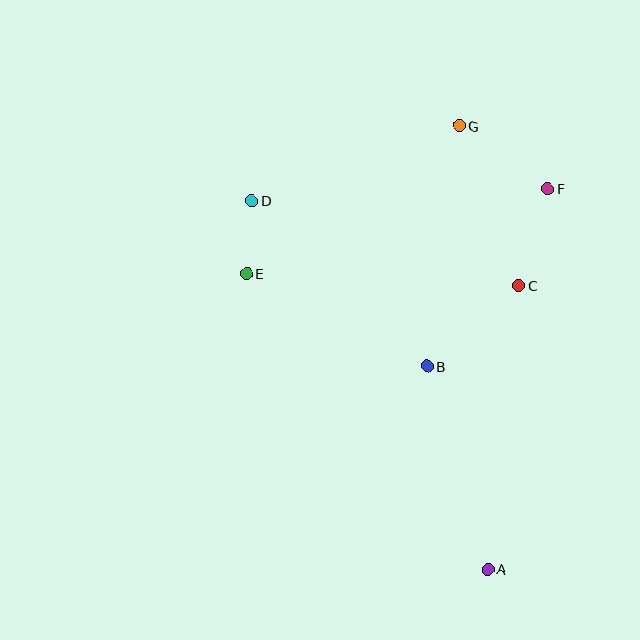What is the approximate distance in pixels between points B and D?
The distance between B and D is approximately 241 pixels.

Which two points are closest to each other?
Points D and E are closest to each other.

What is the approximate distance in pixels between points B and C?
The distance between B and C is approximately 122 pixels.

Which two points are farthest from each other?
Points A and G are farthest from each other.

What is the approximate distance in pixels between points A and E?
The distance between A and E is approximately 382 pixels.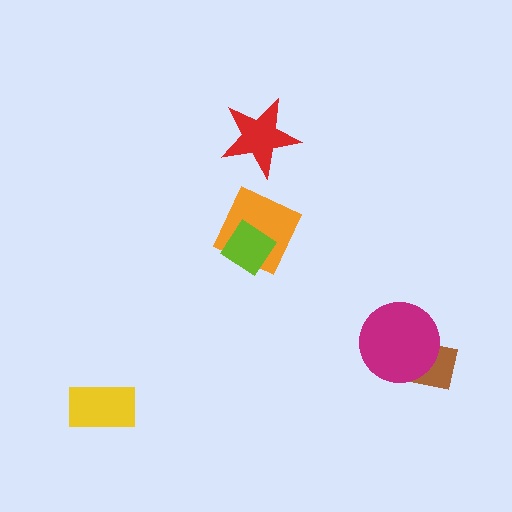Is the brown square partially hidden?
Yes, it is partially covered by another shape.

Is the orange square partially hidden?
Yes, it is partially covered by another shape.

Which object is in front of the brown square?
The magenta circle is in front of the brown square.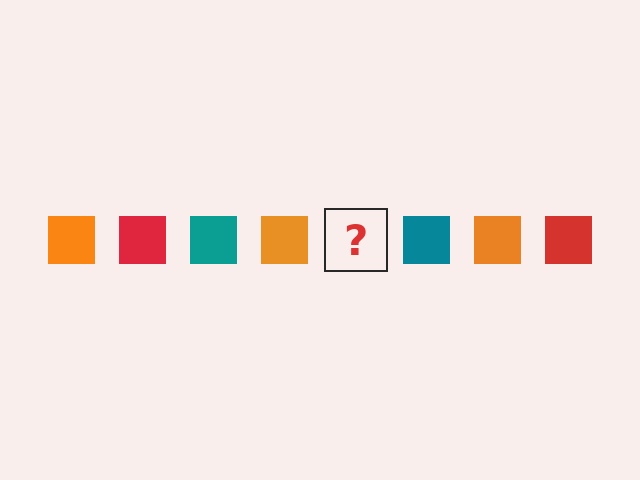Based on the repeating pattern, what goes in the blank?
The blank should be a red square.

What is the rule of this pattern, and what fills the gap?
The rule is that the pattern cycles through orange, red, teal squares. The gap should be filled with a red square.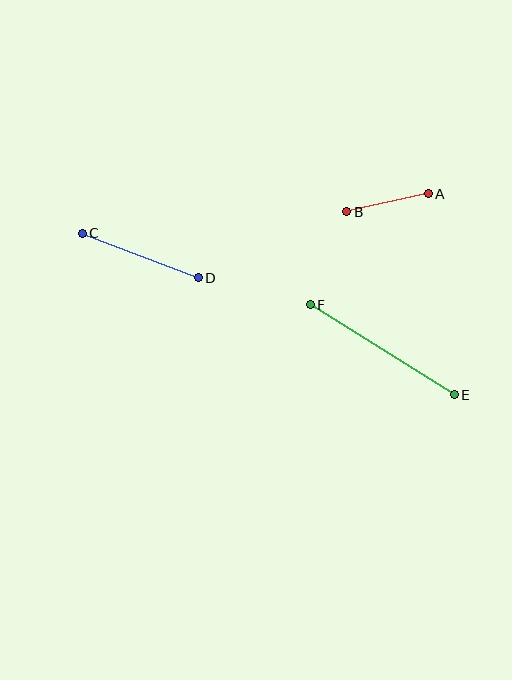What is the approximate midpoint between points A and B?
The midpoint is at approximately (387, 203) pixels.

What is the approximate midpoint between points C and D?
The midpoint is at approximately (140, 255) pixels.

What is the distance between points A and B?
The distance is approximately 84 pixels.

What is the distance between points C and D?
The distance is approximately 124 pixels.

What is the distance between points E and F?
The distance is approximately 170 pixels.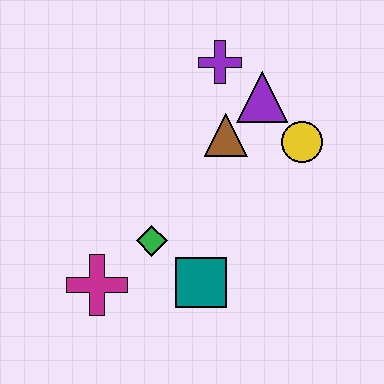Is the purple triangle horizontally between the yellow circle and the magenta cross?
Yes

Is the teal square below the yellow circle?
Yes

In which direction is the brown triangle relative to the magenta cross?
The brown triangle is above the magenta cross.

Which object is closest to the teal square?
The green diamond is closest to the teal square.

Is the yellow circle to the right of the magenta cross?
Yes